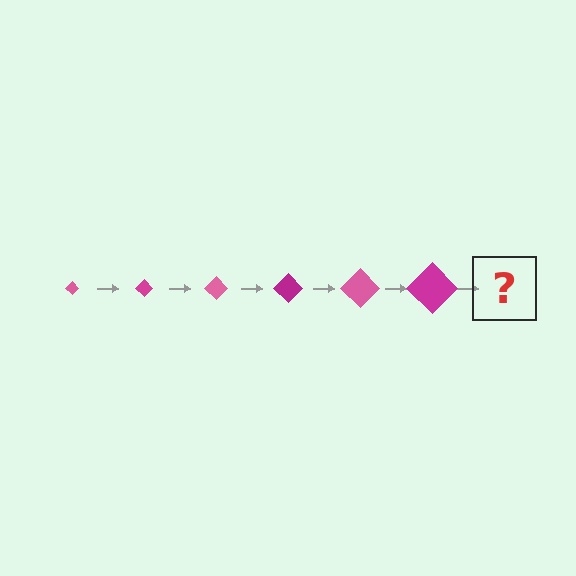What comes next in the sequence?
The next element should be a pink diamond, larger than the previous one.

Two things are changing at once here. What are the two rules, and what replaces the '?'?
The two rules are that the diamond grows larger each step and the color cycles through pink and magenta. The '?' should be a pink diamond, larger than the previous one.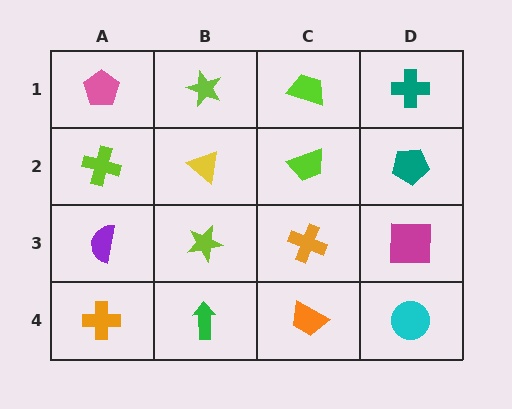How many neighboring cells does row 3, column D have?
3.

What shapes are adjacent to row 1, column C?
A lime trapezoid (row 2, column C), a lime star (row 1, column B), a teal cross (row 1, column D).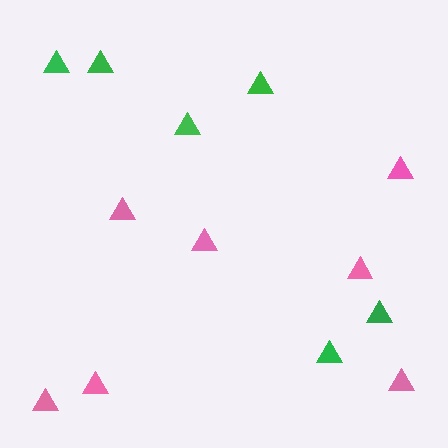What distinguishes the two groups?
There are 2 groups: one group of pink triangles (7) and one group of green triangles (6).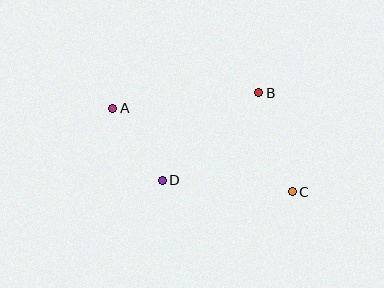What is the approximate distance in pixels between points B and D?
The distance between B and D is approximately 130 pixels.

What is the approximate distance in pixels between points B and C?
The distance between B and C is approximately 104 pixels.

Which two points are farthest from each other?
Points A and C are farthest from each other.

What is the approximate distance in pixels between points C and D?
The distance between C and D is approximately 131 pixels.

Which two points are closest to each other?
Points A and D are closest to each other.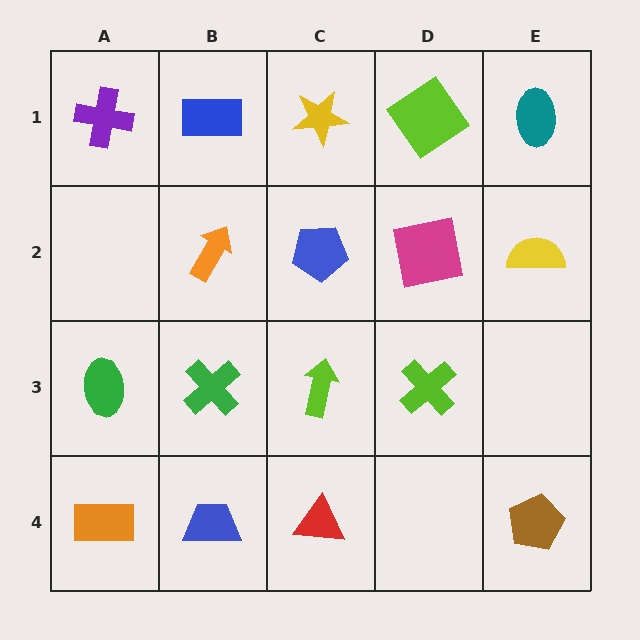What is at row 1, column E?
A teal ellipse.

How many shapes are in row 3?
4 shapes.